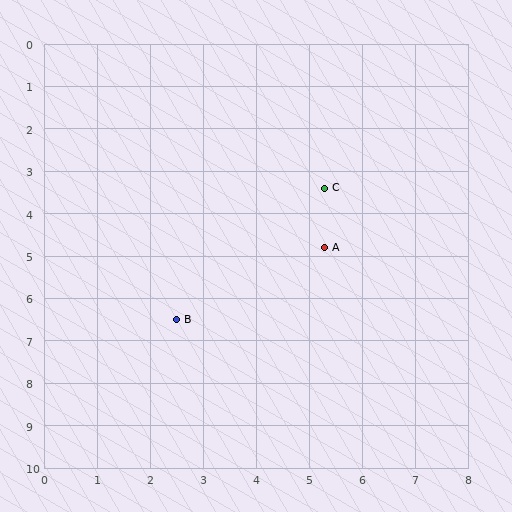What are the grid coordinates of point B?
Point B is at approximately (2.5, 6.5).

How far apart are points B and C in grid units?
Points B and C are about 4.2 grid units apart.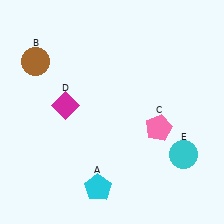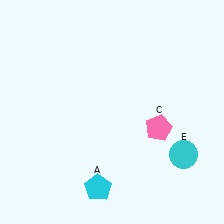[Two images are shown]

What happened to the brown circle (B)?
The brown circle (B) was removed in Image 2. It was in the top-left area of Image 1.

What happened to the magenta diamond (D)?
The magenta diamond (D) was removed in Image 2. It was in the top-left area of Image 1.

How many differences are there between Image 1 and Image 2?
There are 2 differences between the two images.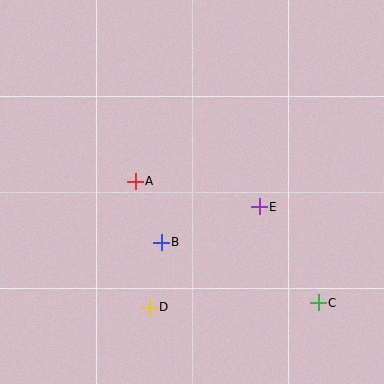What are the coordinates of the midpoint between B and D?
The midpoint between B and D is at (155, 275).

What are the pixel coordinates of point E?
Point E is at (259, 207).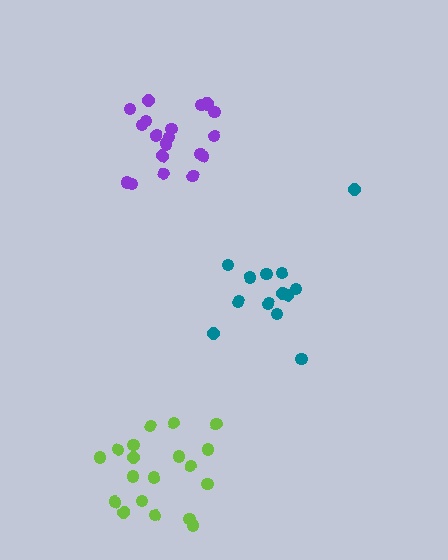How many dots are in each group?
Group 1: 14 dots, Group 2: 20 dots, Group 3: 19 dots (53 total).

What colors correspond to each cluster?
The clusters are colored: teal, purple, lime.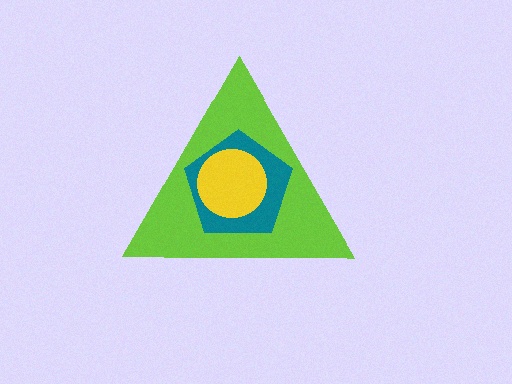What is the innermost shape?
The yellow circle.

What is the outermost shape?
The lime triangle.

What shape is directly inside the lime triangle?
The teal pentagon.